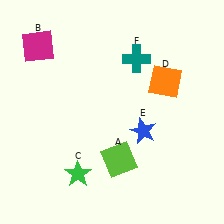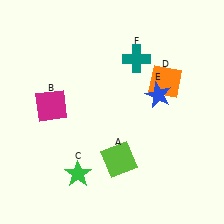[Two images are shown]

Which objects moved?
The objects that moved are: the magenta square (B), the blue star (E).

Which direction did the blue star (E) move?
The blue star (E) moved up.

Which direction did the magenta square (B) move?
The magenta square (B) moved down.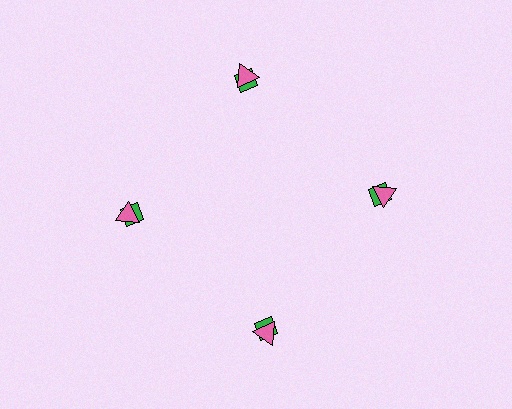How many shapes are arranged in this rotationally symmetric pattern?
There are 8 shapes, arranged in 4 groups of 2.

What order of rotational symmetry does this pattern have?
This pattern has 4-fold rotational symmetry.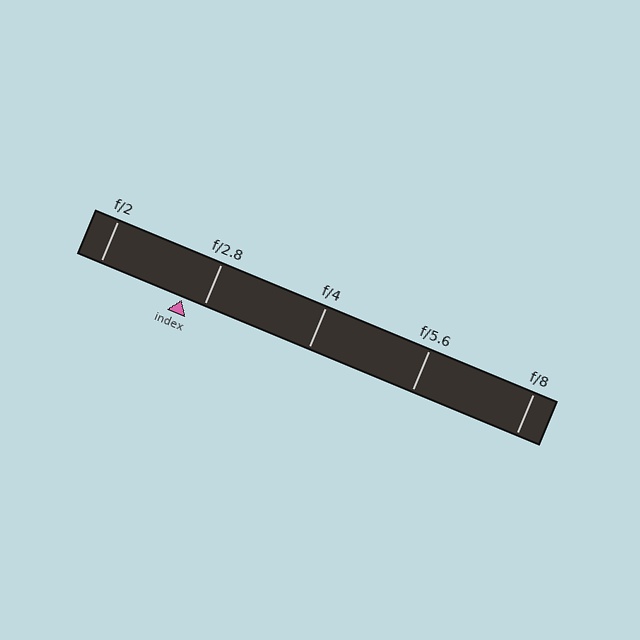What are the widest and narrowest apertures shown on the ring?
The widest aperture shown is f/2 and the narrowest is f/8.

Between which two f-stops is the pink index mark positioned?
The index mark is between f/2 and f/2.8.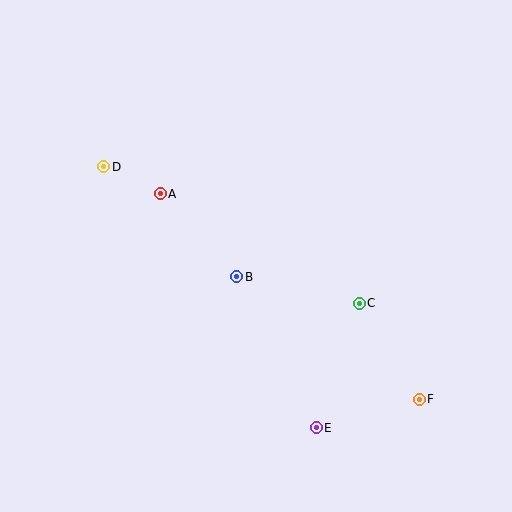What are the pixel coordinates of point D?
Point D is at (104, 167).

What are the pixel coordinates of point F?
Point F is at (419, 399).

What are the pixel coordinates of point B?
Point B is at (237, 277).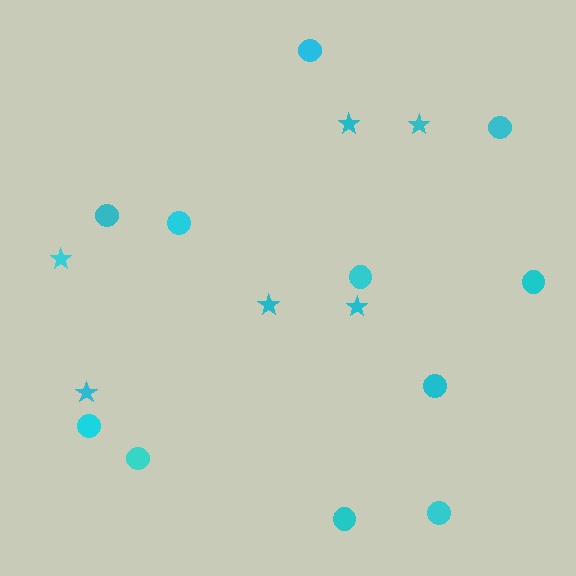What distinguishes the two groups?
There are 2 groups: one group of circles (11) and one group of stars (6).